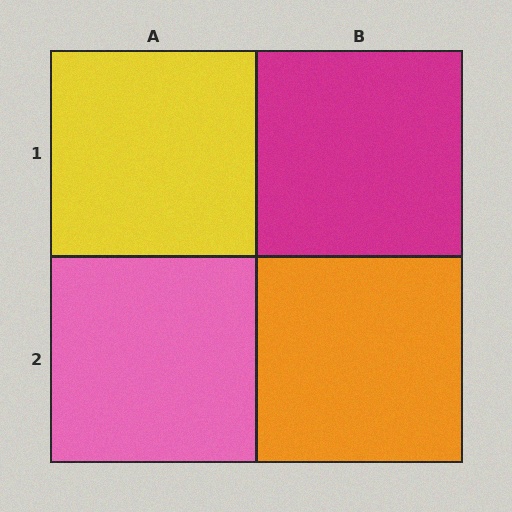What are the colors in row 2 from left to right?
Pink, orange.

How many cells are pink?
1 cell is pink.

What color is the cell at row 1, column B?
Magenta.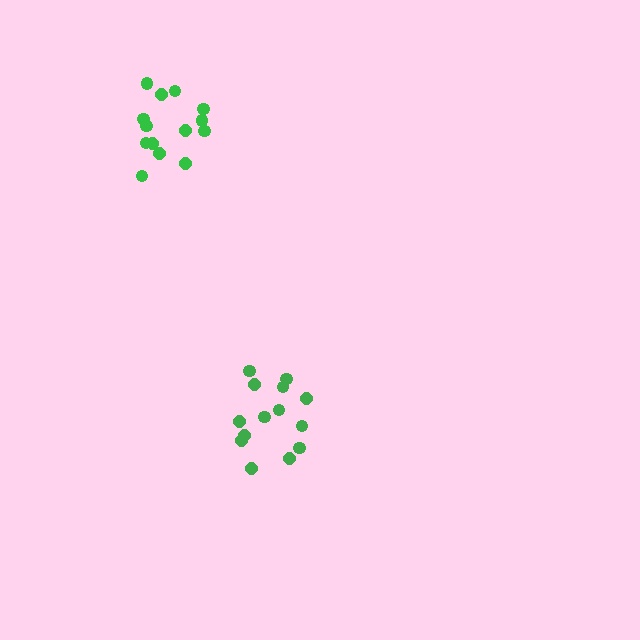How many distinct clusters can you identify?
There are 2 distinct clusters.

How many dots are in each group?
Group 1: 14 dots, Group 2: 14 dots (28 total).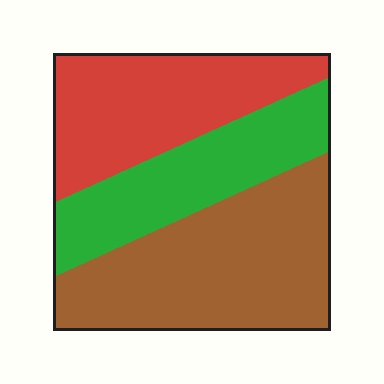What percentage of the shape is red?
Red takes up about one third (1/3) of the shape.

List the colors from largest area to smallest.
From largest to smallest: brown, red, green.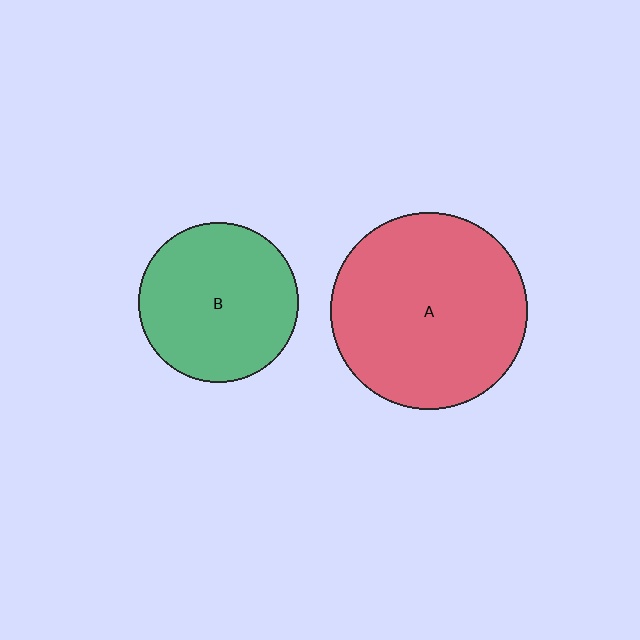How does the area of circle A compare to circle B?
Approximately 1.5 times.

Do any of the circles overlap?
No, none of the circles overlap.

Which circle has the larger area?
Circle A (red).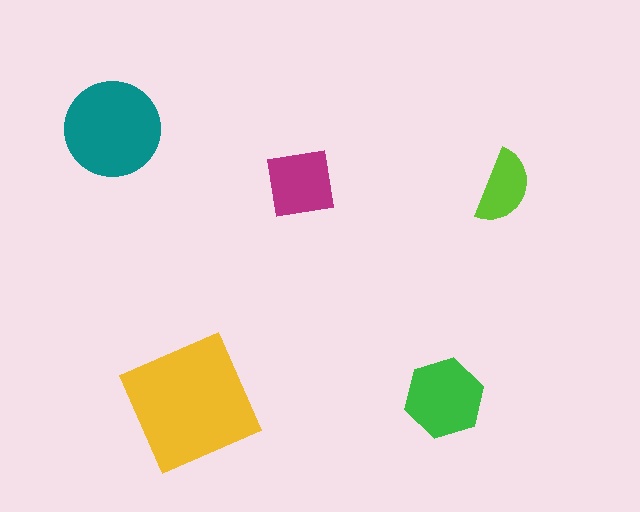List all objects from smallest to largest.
The lime semicircle, the magenta square, the green hexagon, the teal circle, the yellow square.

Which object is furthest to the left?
The teal circle is leftmost.